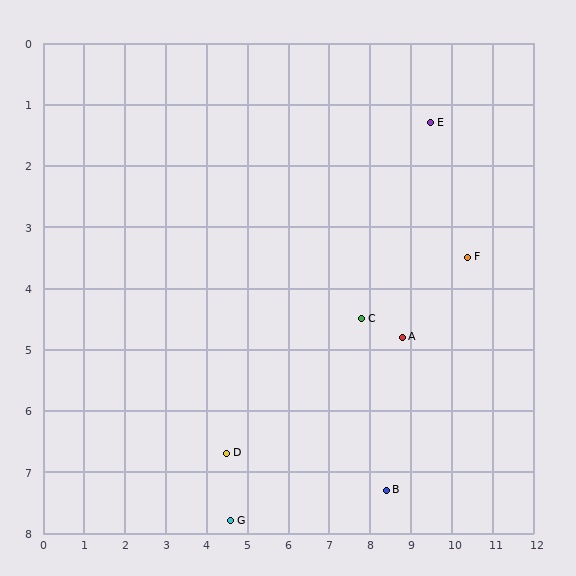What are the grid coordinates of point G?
Point G is at approximately (4.6, 7.8).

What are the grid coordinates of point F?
Point F is at approximately (10.4, 3.5).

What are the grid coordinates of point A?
Point A is at approximately (8.8, 4.8).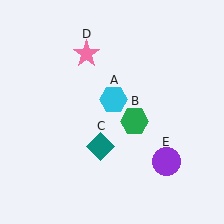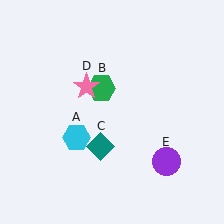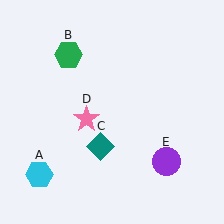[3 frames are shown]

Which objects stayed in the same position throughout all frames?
Teal diamond (object C) and purple circle (object E) remained stationary.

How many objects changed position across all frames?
3 objects changed position: cyan hexagon (object A), green hexagon (object B), pink star (object D).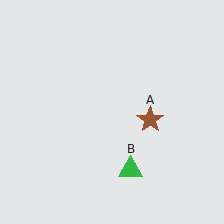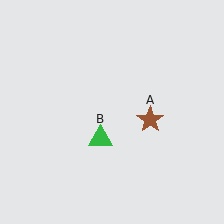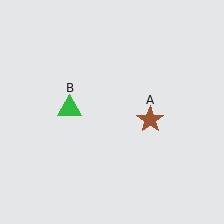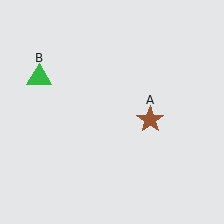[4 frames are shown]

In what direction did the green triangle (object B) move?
The green triangle (object B) moved up and to the left.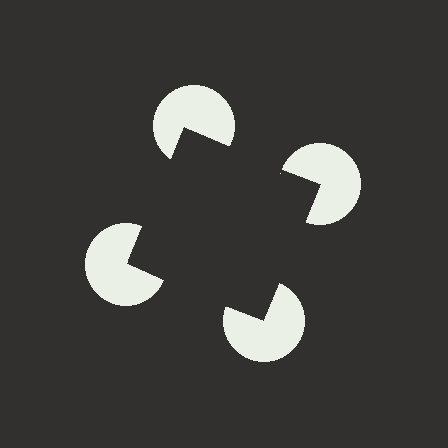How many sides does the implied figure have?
4 sides.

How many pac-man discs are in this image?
There are 4 — one at each vertex of the illusory square.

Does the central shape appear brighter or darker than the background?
It typically appears slightly darker than the background, even though no actual brightness change is drawn.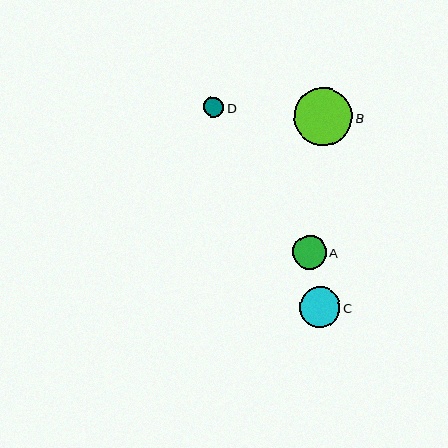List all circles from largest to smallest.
From largest to smallest: B, C, A, D.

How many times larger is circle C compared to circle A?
Circle C is approximately 1.2 times the size of circle A.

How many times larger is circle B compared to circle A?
Circle B is approximately 1.7 times the size of circle A.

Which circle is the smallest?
Circle D is the smallest with a size of approximately 20 pixels.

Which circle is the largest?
Circle B is the largest with a size of approximately 58 pixels.